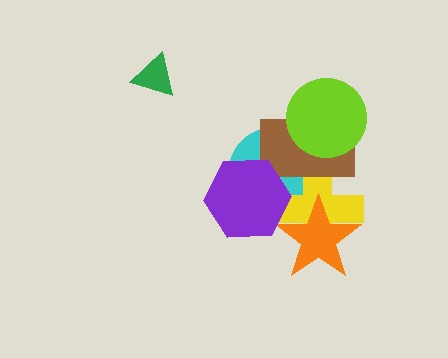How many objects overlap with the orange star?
1 object overlaps with the orange star.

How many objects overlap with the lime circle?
1 object overlaps with the lime circle.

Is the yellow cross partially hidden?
Yes, it is partially covered by another shape.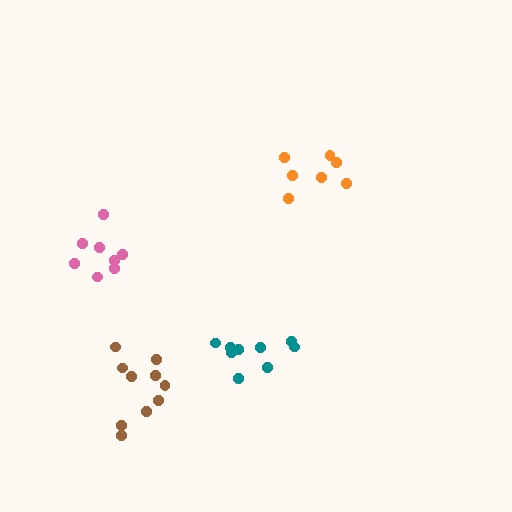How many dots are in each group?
Group 1: 10 dots, Group 2: 7 dots, Group 3: 8 dots, Group 4: 9 dots (34 total).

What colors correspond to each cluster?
The clusters are colored: brown, orange, pink, teal.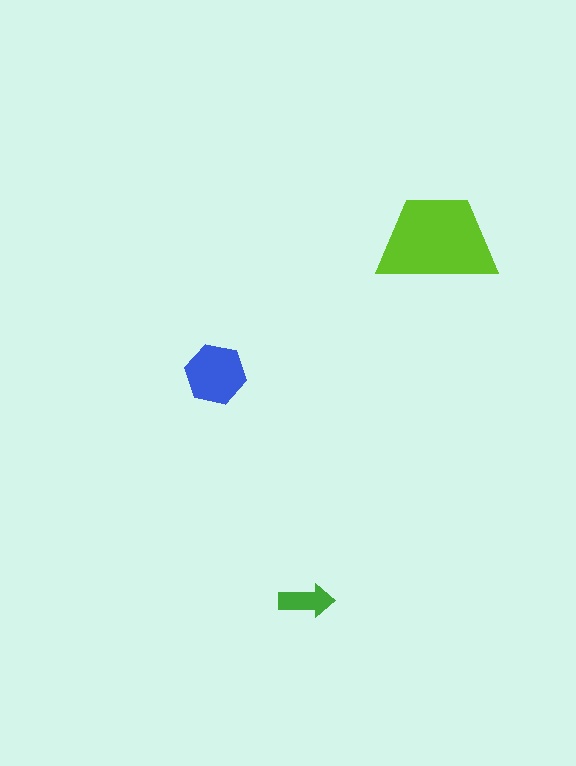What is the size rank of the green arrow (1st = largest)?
3rd.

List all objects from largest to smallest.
The lime trapezoid, the blue hexagon, the green arrow.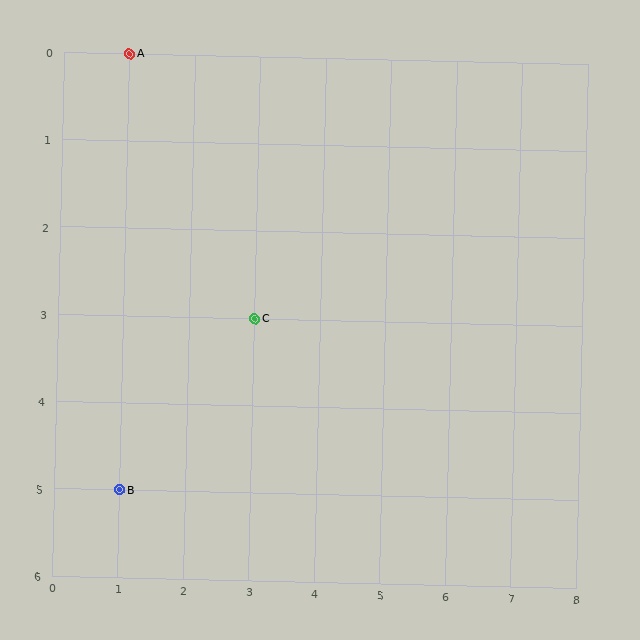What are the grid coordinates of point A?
Point A is at grid coordinates (1, 0).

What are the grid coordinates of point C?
Point C is at grid coordinates (3, 3).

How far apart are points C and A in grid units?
Points C and A are 2 columns and 3 rows apart (about 3.6 grid units diagonally).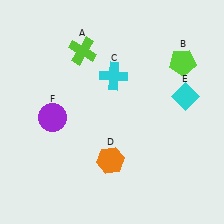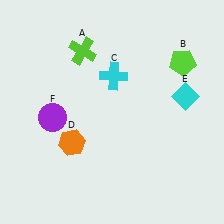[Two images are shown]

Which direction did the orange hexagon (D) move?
The orange hexagon (D) moved left.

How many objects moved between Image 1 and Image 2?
1 object moved between the two images.